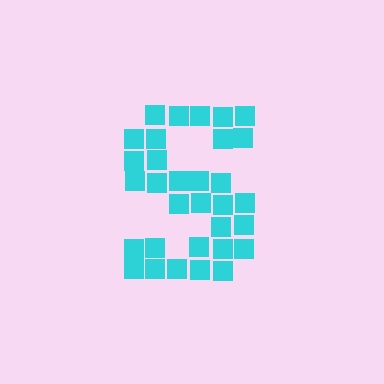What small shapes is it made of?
It is made of small squares.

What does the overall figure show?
The overall figure shows the letter S.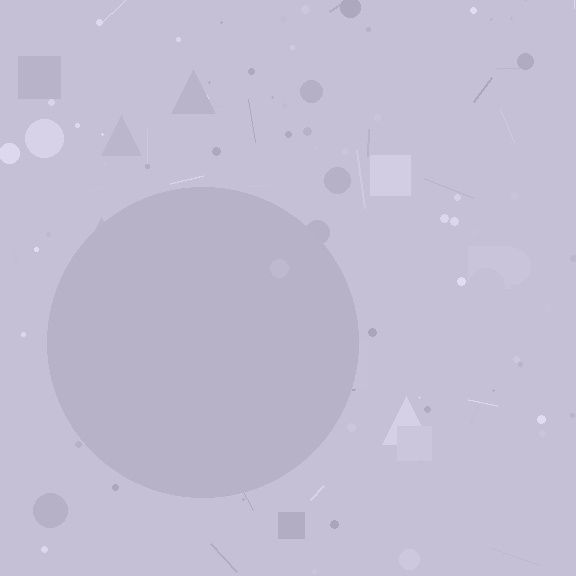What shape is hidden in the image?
A circle is hidden in the image.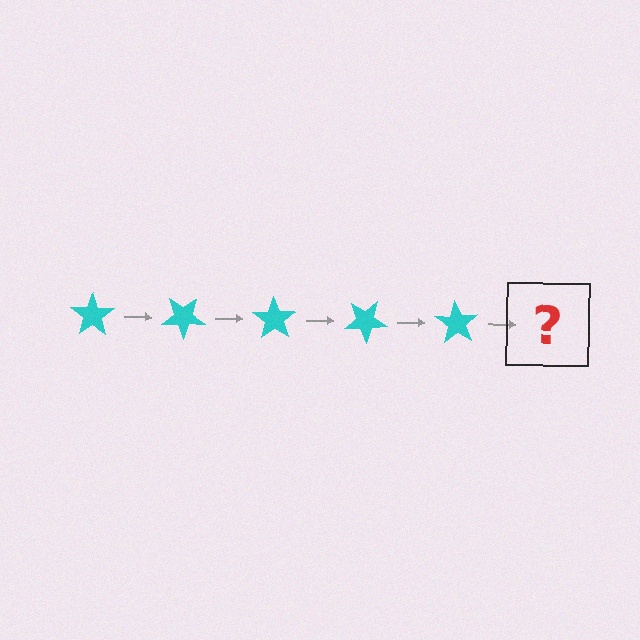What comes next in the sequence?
The next element should be a cyan star rotated 175 degrees.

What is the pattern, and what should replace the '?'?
The pattern is that the star rotates 35 degrees each step. The '?' should be a cyan star rotated 175 degrees.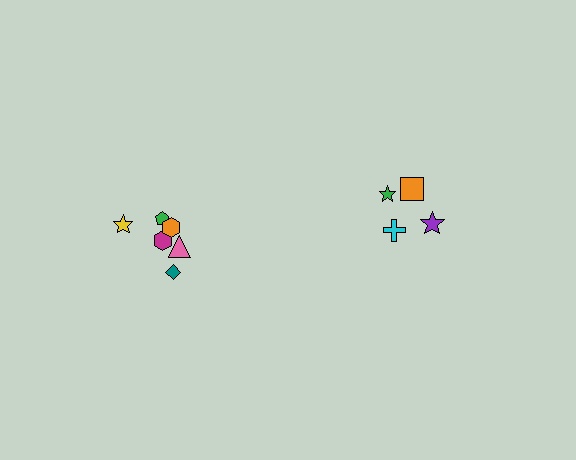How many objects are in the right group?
There are 4 objects.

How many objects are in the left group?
There are 6 objects.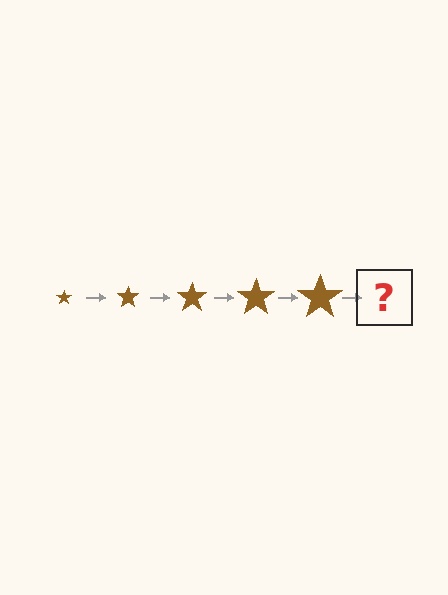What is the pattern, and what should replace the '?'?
The pattern is that the star gets progressively larger each step. The '?' should be a brown star, larger than the previous one.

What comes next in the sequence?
The next element should be a brown star, larger than the previous one.